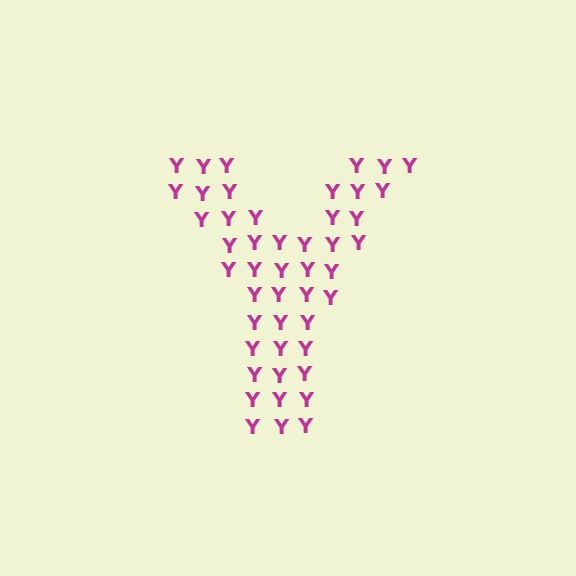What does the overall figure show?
The overall figure shows the letter Y.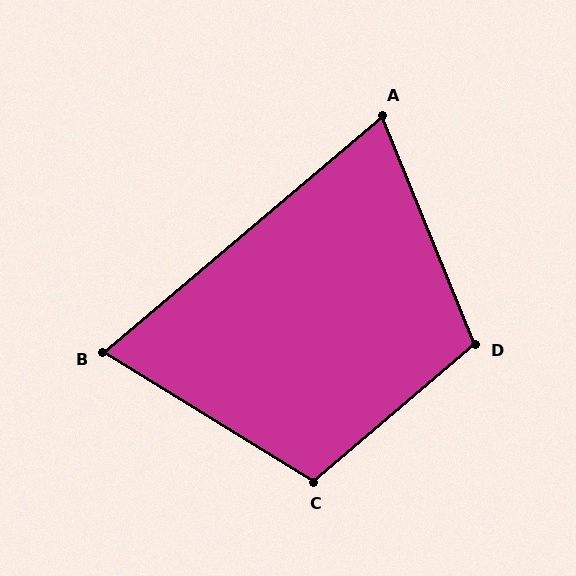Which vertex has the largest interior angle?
D, at approximately 108 degrees.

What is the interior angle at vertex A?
Approximately 72 degrees (acute).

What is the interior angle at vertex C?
Approximately 108 degrees (obtuse).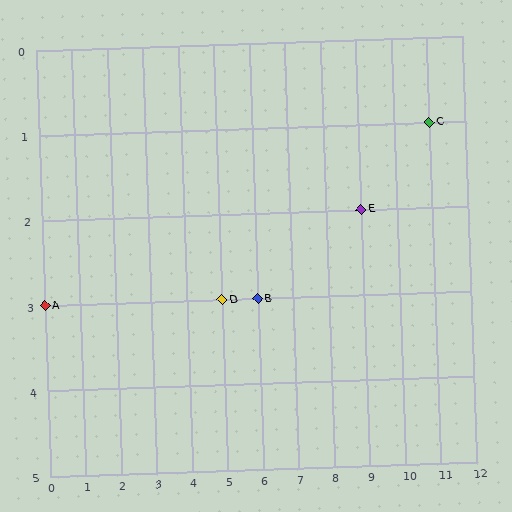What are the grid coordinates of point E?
Point E is at grid coordinates (9, 2).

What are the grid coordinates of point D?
Point D is at grid coordinates (5, 3).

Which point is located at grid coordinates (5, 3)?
Point D is at (5, 3).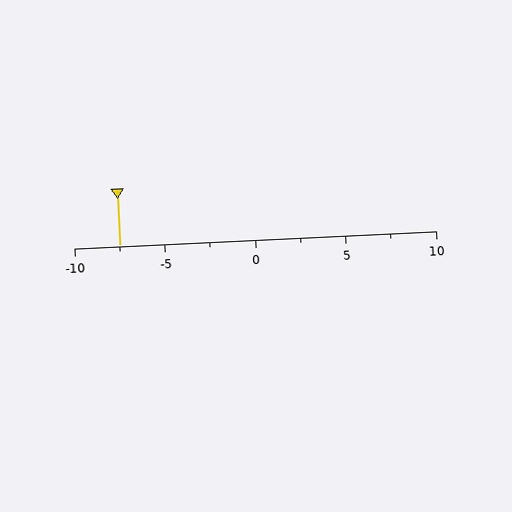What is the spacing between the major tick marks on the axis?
The major ticks are spaced 5 apart.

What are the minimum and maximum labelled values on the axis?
The axis runs from -10 to 10.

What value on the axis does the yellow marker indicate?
The marker indicates approximately -7.5.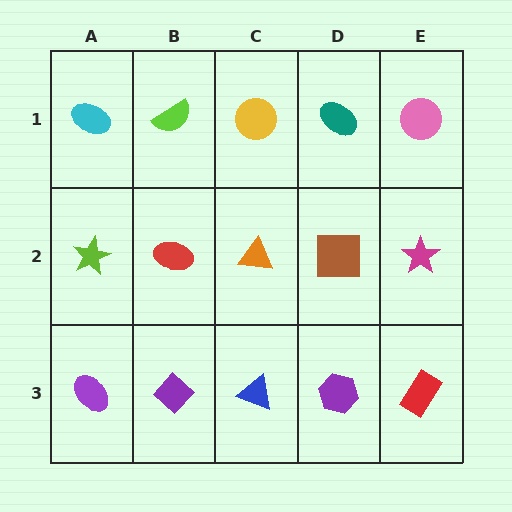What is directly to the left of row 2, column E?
A brown square.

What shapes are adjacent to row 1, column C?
An orange triangle (row 2, column C), a lime semicircle (row 1, column B), a teal ellipse (row 1, column D).